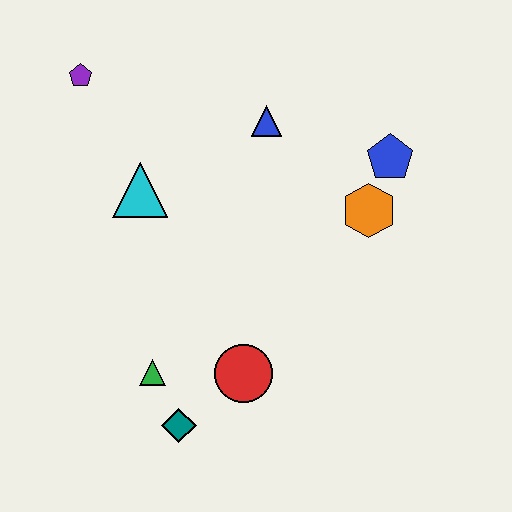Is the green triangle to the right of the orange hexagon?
No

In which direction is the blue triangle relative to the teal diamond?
The blue triangle is above the teal diamond.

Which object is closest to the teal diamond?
The green triangle is closest to the teal diamond.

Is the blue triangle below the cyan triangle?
No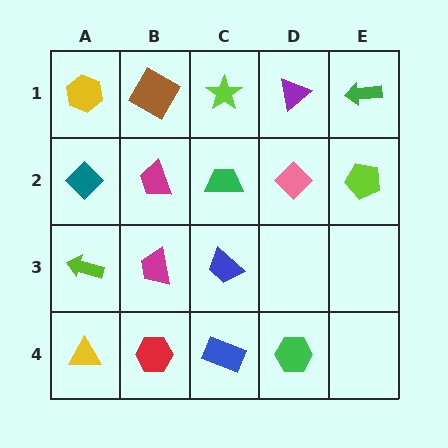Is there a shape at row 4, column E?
No, that cell is empty.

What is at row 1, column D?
A purple triangle.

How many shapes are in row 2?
5 shapes.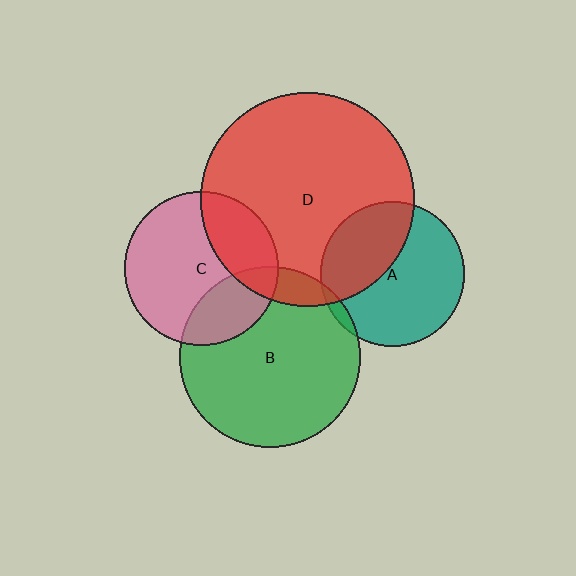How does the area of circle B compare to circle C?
Approximately 1.4 times.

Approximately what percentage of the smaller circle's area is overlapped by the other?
Approximately 10%.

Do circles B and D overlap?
Yes.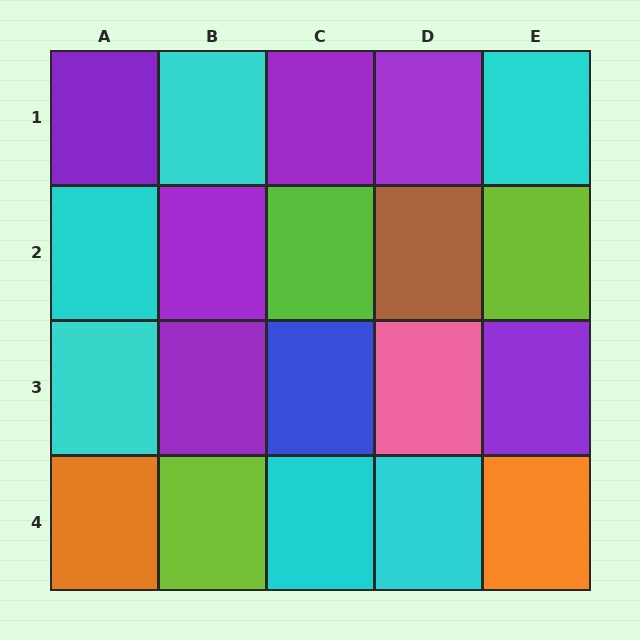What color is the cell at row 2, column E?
Lime.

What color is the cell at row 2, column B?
Purple.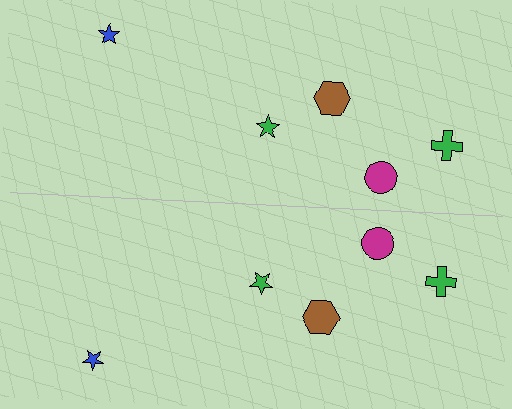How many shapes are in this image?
There are 10 shapes in this image.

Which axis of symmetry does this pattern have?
The pattern has a horizontal axis of symmetry running through the center of the image.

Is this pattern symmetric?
Yes, this pattern has bilateral (reflection) symmetry.